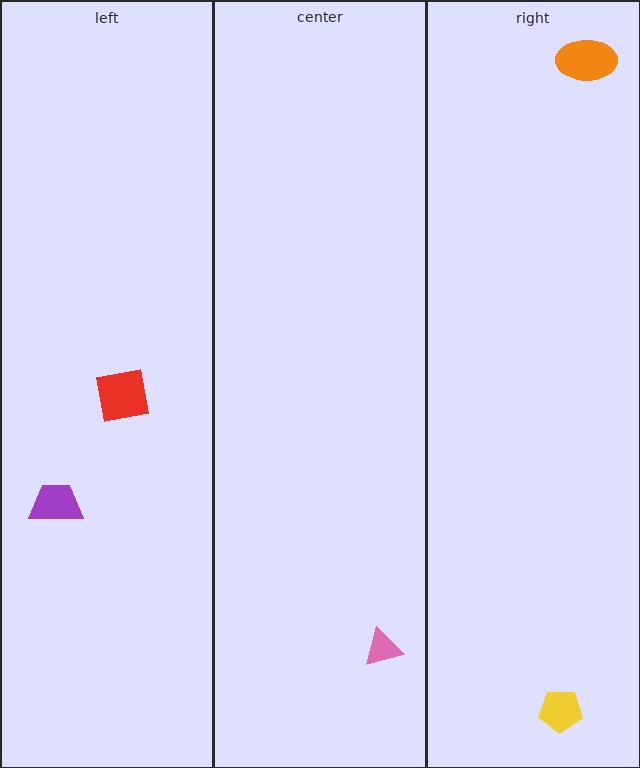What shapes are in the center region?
The pink triangle.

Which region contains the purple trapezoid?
The left region.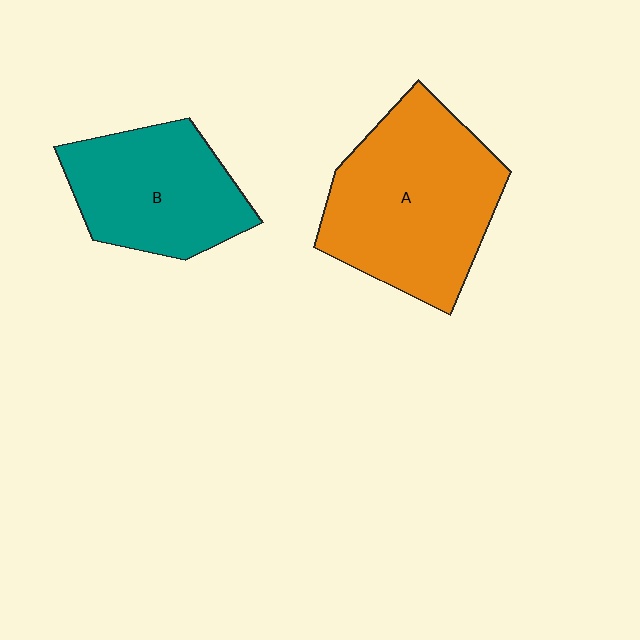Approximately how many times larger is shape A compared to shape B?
Approximately 1.4 times.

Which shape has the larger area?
Shape A (orange).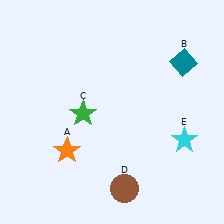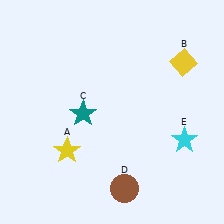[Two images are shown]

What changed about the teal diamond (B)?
In Image 1, B is teal. In Image 2, it changed to yellow.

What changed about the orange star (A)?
In Image 1, A is orange. In Image 2, it changed to yellow.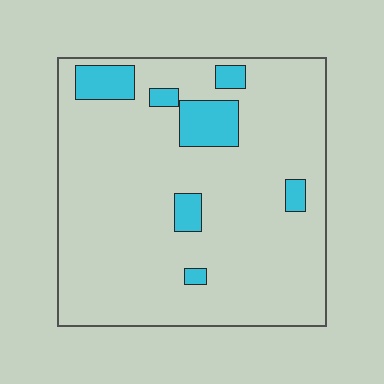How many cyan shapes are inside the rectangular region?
7.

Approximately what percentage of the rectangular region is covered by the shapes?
Approximately 10%.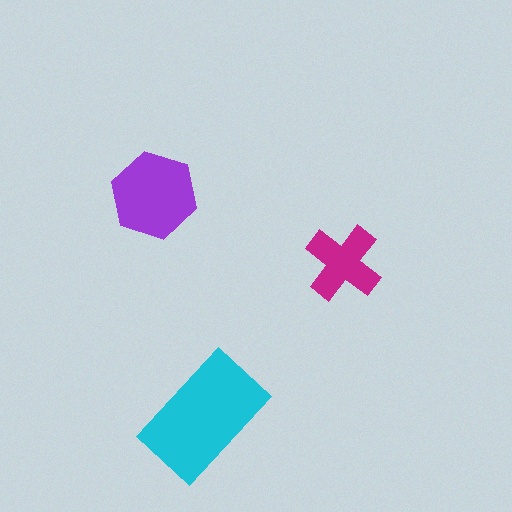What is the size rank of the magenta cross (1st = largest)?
3rd.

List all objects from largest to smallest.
The cyan rectangle, the purple hexagon, the magenta cross.